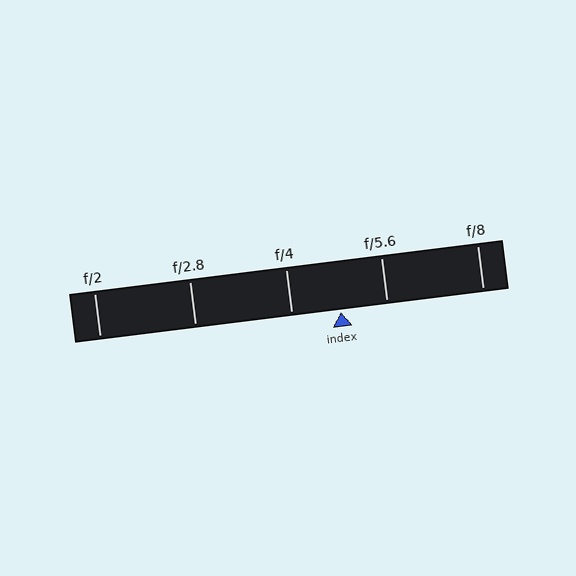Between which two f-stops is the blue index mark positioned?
The index mark is between f/4 and f/5.6.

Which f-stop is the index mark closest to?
The index mark is closest to f/5.6.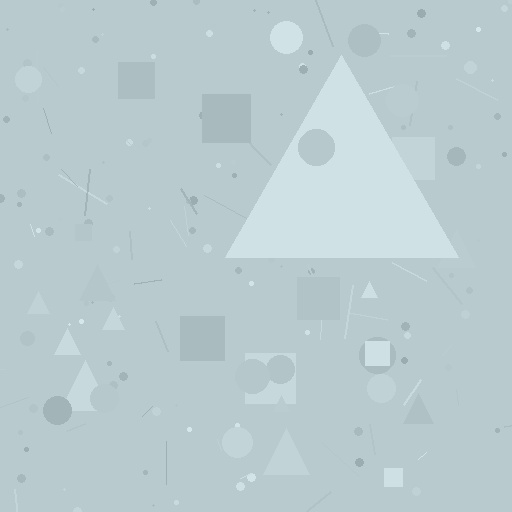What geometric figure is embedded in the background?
A triangle is embedded in the background.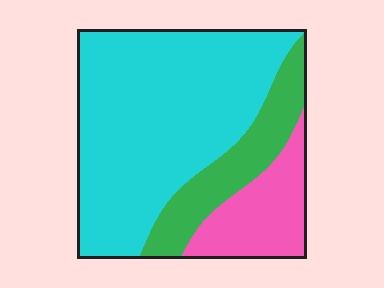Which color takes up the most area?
Cyan, at roughly 65%.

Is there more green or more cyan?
Cyan.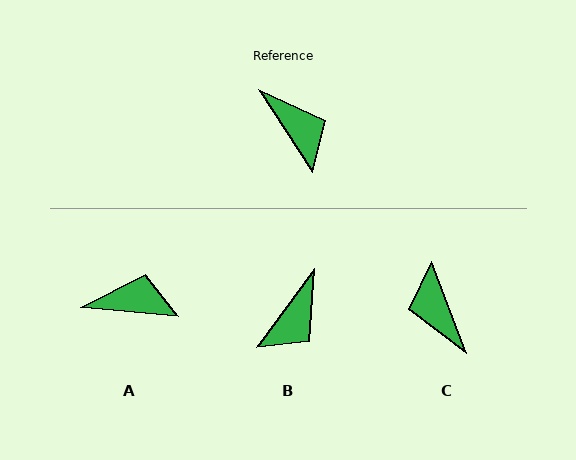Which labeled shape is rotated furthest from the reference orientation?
C, about 167 degrees away.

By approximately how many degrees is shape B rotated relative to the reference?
Approximately 70 degrees clockwise.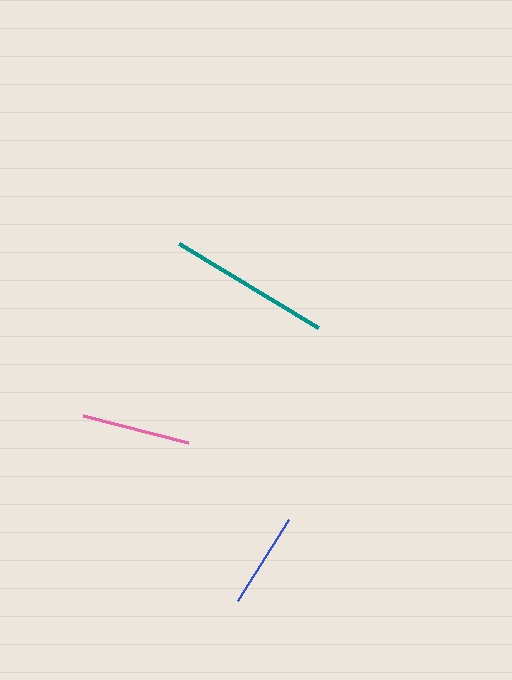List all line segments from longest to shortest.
From longest to shortest: teal, pink, blue.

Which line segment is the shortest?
The blue line is the shortest at approximately 96 pixels.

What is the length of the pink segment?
The pink segment is approximately 109 pixels long.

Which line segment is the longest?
The teal line is the longest at approximately 163 pixels.